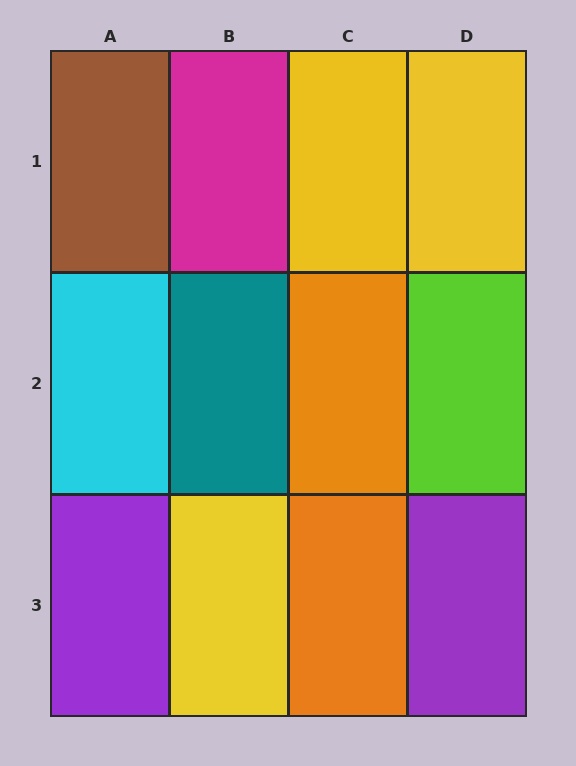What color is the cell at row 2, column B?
Teal.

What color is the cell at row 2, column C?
Orange.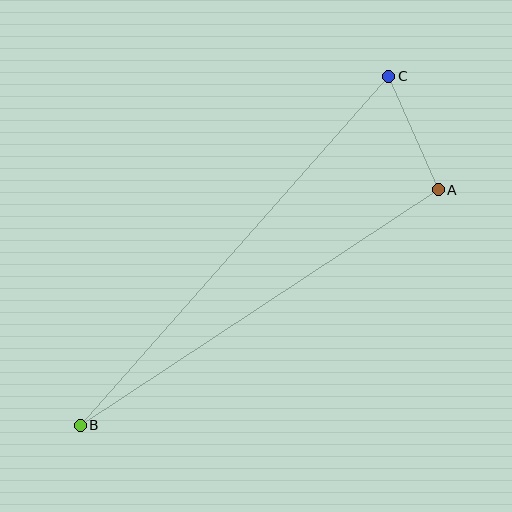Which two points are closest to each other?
Points A and C are closest to each other.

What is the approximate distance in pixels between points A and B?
The distance between A and B is approximately 429 pixels.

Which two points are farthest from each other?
Points B and C are farthest from each other.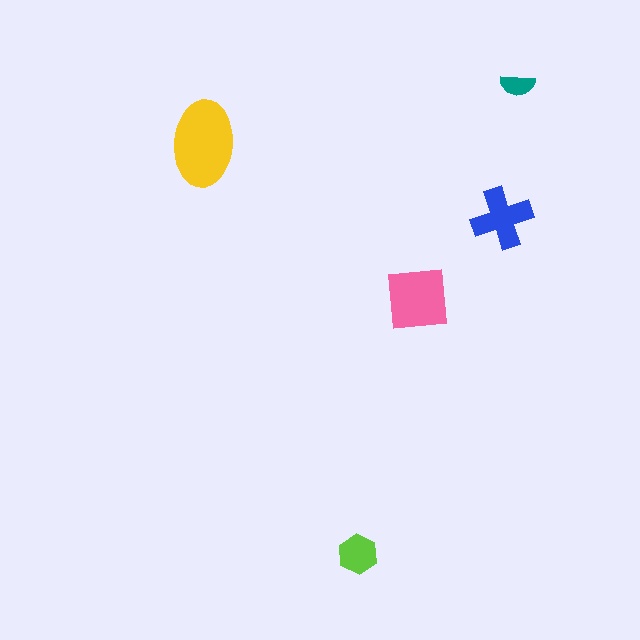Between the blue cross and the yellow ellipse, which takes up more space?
The yellow ellipse.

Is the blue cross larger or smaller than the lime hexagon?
Larger.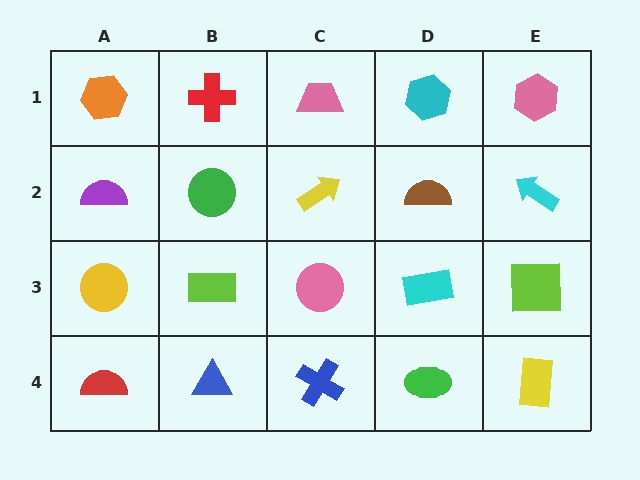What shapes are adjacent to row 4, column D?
A cyan rectangle (row 3, column D), a blue cross (row 4, column C), a yellow rectangle (row 4, column E).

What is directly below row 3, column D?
A green ellipse.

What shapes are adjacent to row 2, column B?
A red cross (row 1, column B), a lime rectangle (row 3, column B), a purple semicircle (row 2, column A), a yellow arrow (row 2, column C).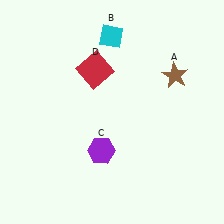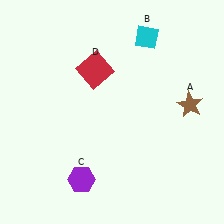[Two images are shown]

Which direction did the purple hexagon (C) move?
The purple hexagon (C) moved down.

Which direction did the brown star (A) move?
The brown star (A) moved down.